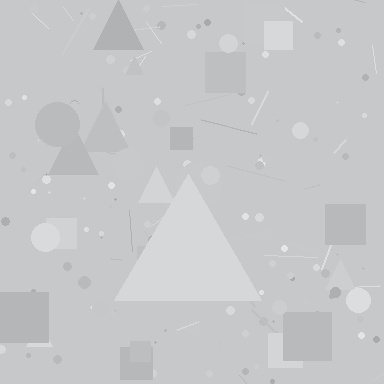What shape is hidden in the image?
A triangle is hidden in the image.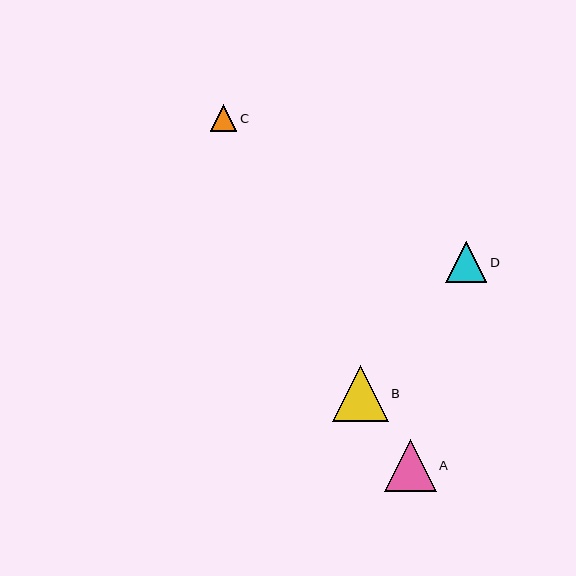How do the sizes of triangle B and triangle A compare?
Triangle B and triangle A are approximately the same size.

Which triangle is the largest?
Triangle B is the largest with a size of approximately 56 pixels.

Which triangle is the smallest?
Triangle C is the smallest with a size of approximately 26 pixels.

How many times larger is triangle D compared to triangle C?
Triangle D is approximately 1.6 times the size of triangle C.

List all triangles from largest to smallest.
From largest to smallest: B, A, D, C.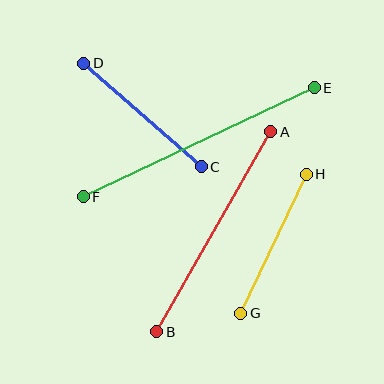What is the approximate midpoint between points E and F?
The midpoint is at approximately (199, 142) pixels.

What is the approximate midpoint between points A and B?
The midpoint is at approximately (214, 232) pixels.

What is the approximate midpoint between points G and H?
The midpoint is at approximately (273, 244) pixels.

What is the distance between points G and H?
The distance is approximately 154 pixels.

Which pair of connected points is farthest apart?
Points E and F are farthest apart.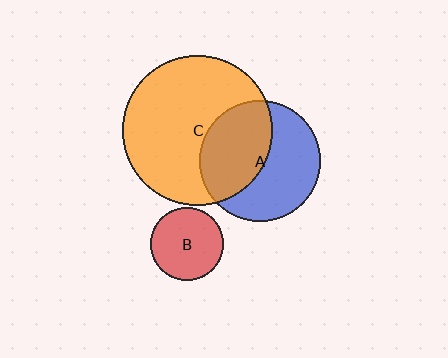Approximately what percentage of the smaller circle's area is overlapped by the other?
Approximately 45%.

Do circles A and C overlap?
Yes.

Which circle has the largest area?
Circle C (orange).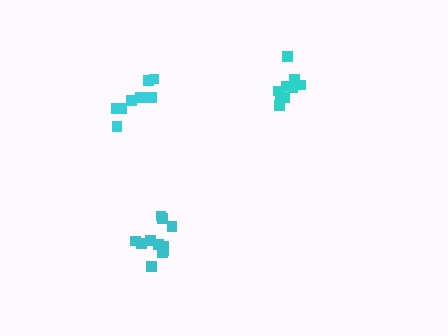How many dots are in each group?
Group 1: 8 dots, Group 2: 11 dots, Group 3: 9 dots (28 total).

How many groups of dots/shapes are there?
There are 3 groups.